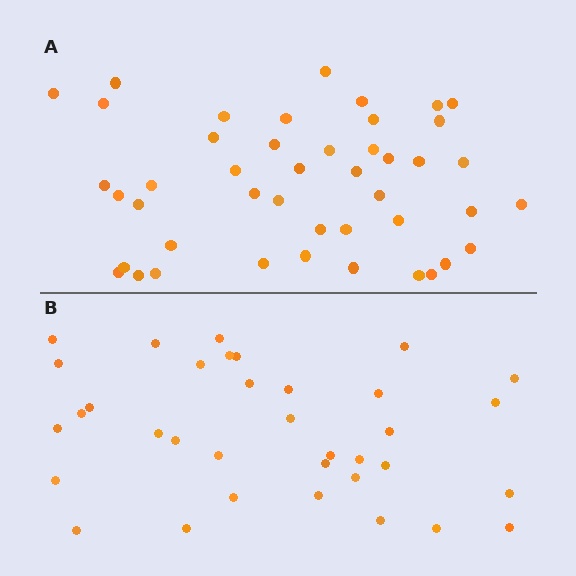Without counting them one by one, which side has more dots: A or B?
Region A (the top region) has more dots.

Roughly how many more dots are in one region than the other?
Region A has roughly 10 or so more dots than region B.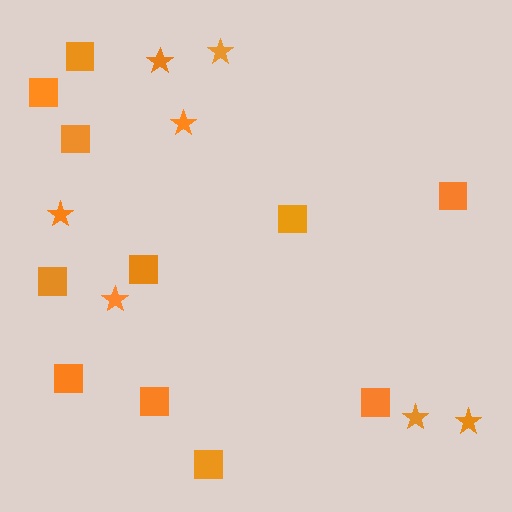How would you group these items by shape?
There are 2 groups: one group of stars (7) and one group of squares (11).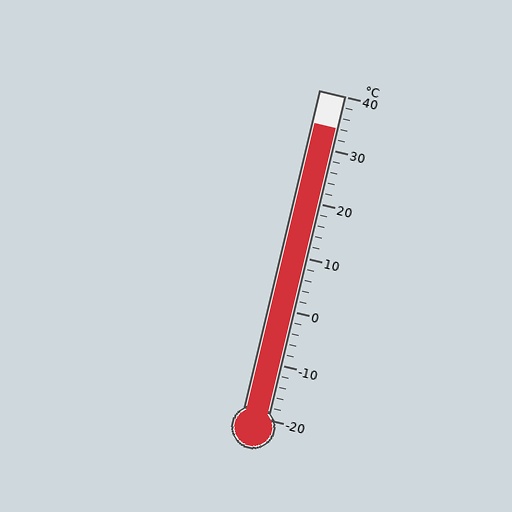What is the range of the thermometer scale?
The thermometer scale ranges from -20°C to 40°C.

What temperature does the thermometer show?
The thermometer shows approximately 34°C.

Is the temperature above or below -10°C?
The temperature is above -10°C.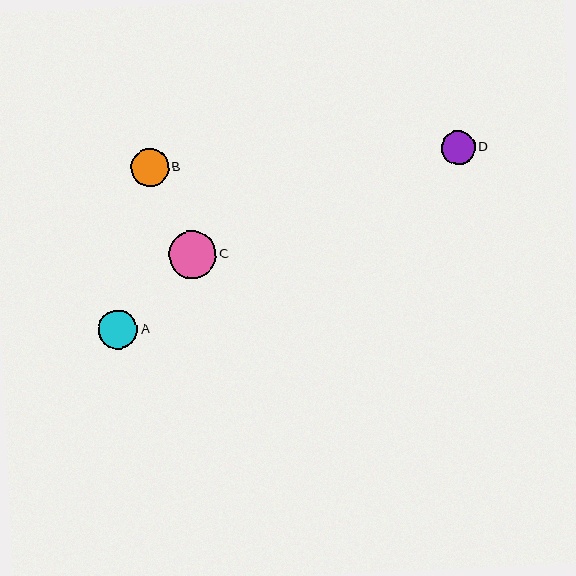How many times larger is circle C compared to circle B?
Circle C is approximately 1.3 times the size of circle B.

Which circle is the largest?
Circle C is the largest with a size of approximately 47 pixels.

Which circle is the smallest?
Circle D is the smallest with a size of approximately 34 pixels.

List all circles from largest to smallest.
From largest to smallest: C, A, B, D.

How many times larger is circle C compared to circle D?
Circle C is approximately 1.4 times the size of circle D.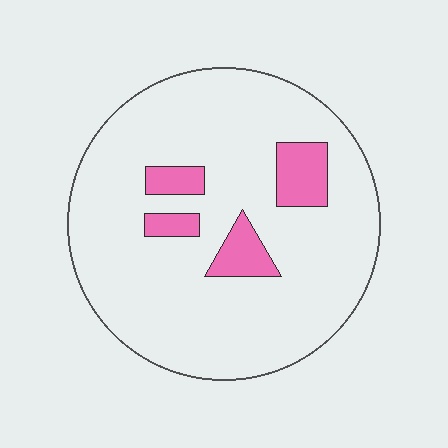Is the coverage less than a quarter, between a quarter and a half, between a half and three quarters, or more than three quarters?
Less than a quarter.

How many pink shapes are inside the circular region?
4.